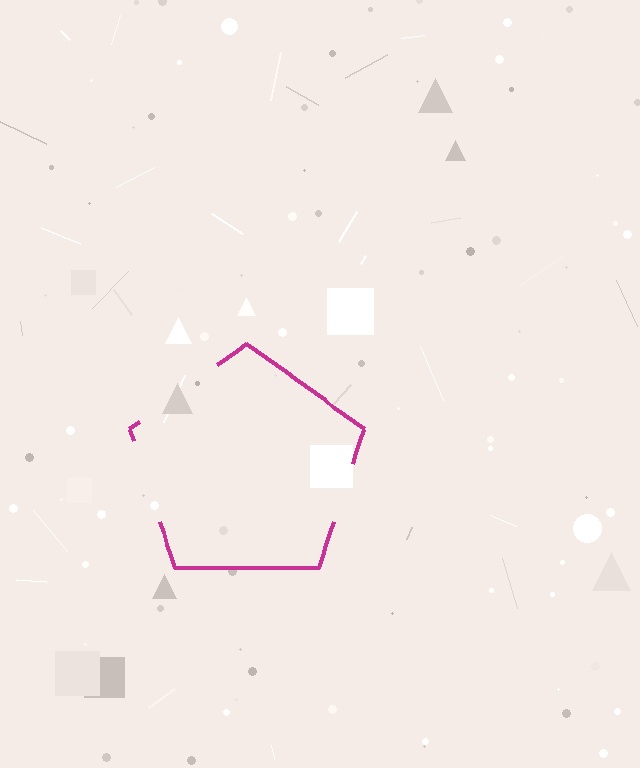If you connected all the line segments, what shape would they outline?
They would outline a pentagon.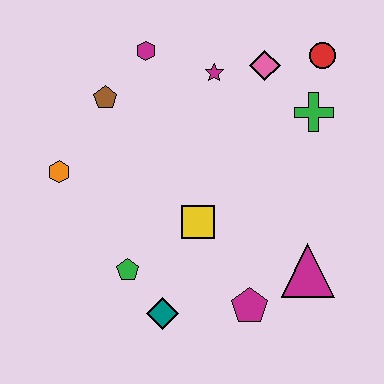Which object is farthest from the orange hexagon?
The red circle is farthest from the orange hexagon.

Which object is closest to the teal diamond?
The green pentagon is closest to the teal diamond.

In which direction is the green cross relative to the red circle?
The green cross is below the red circle.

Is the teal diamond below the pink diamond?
Yes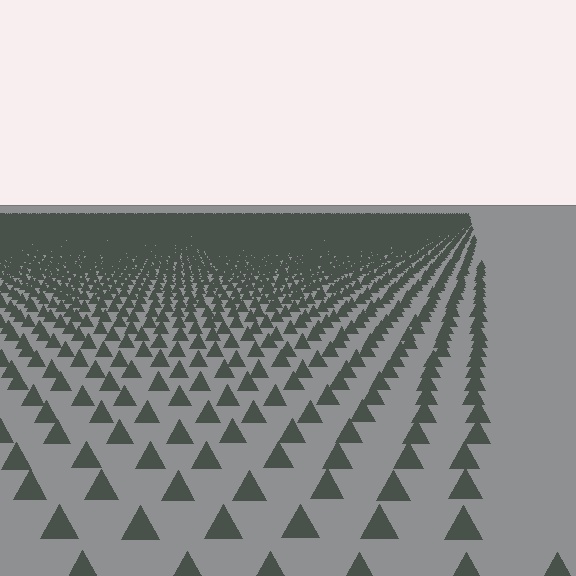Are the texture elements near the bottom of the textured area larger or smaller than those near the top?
Larger. Near the bottom, elements are closer to the viewer and appear at a bigger on-screen size.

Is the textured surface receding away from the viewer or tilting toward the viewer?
The surface is receding away from the viewer. Texture elements get smaller and denser toward the top.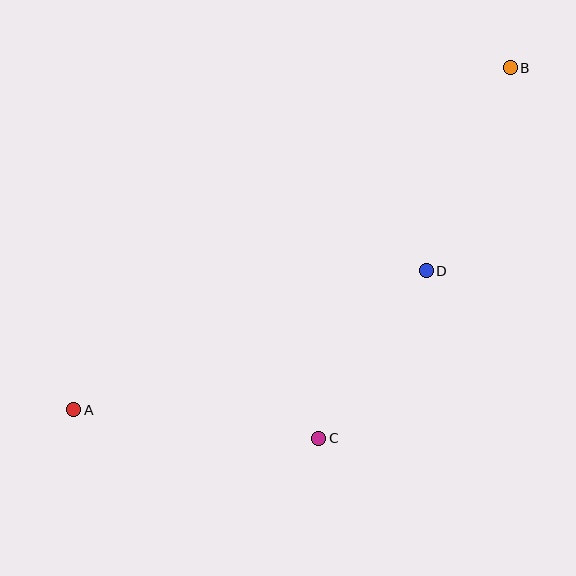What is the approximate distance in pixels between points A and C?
The distance between A and C is approximately 246 pixels.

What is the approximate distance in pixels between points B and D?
The distance between B and D is approximately 220 pixels.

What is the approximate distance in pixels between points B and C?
The distance between B and C is approximately 417 pixels.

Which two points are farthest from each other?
Points A and B are farthest from each other.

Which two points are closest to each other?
Points C and D are closest to each other.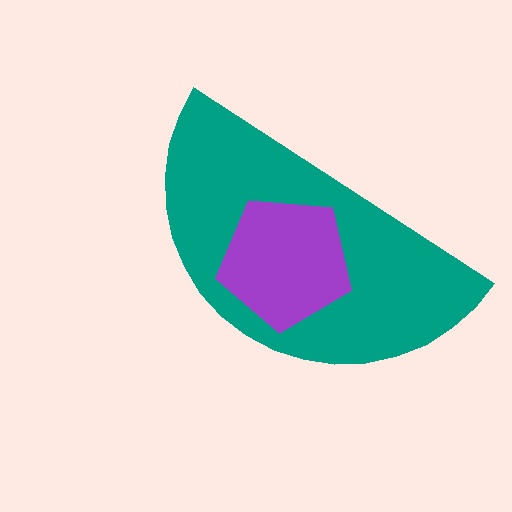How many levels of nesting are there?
2.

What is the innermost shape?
The purple pentagon.